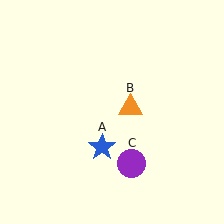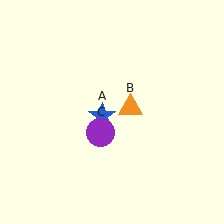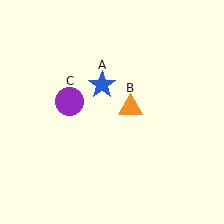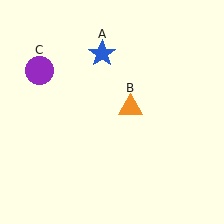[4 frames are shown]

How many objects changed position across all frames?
2 objects changed position: blue star (object A), purple circle (object C).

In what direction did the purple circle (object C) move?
The purple circle (object C) moved up and to the left.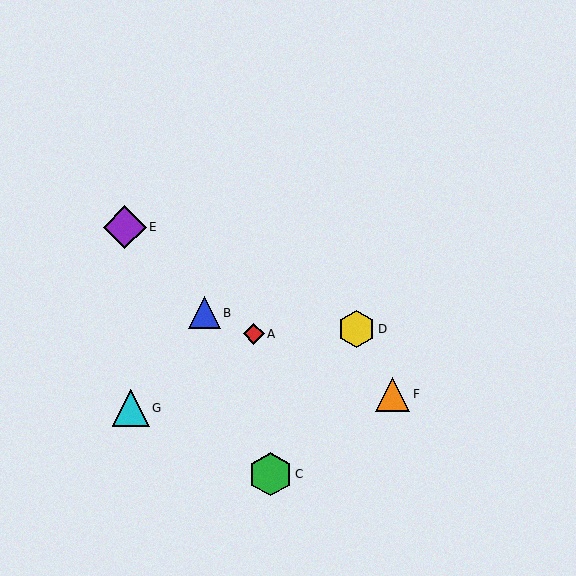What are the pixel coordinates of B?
Object B is at (205, 313).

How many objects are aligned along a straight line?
3 objects (A, B, F) are aligned along a straight line.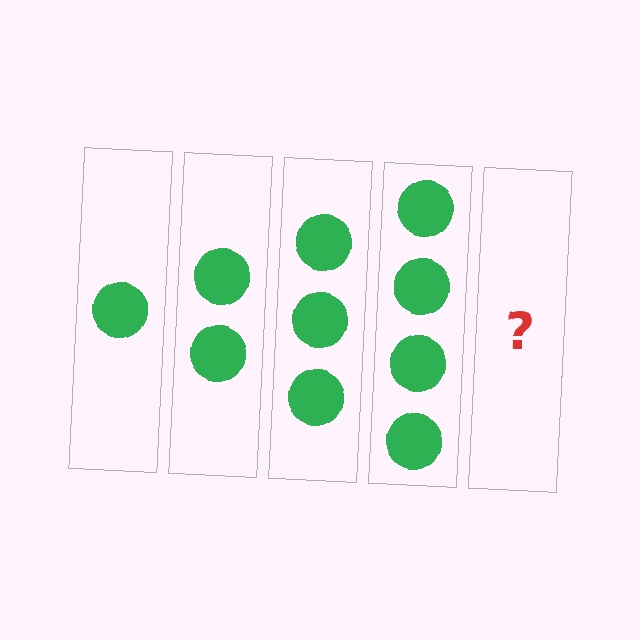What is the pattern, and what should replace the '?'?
The pattern is that each step adds one more circle. The '?' should be 5 circles.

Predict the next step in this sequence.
The next step is 5 circles.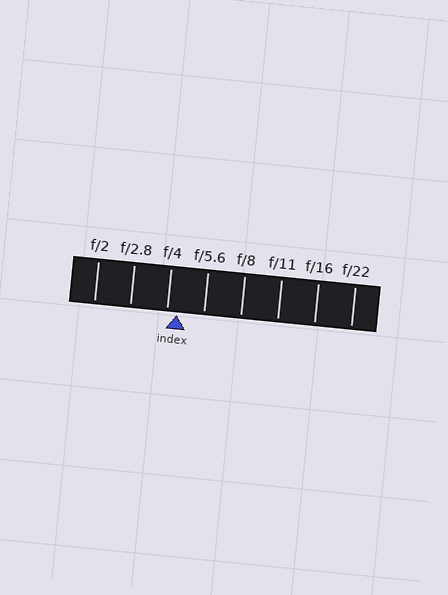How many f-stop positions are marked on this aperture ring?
There are 8 f-stop positions marked.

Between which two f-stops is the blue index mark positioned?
The index mark is between f/4 and f/5.6.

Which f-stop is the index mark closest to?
The index mark is closest to f/4.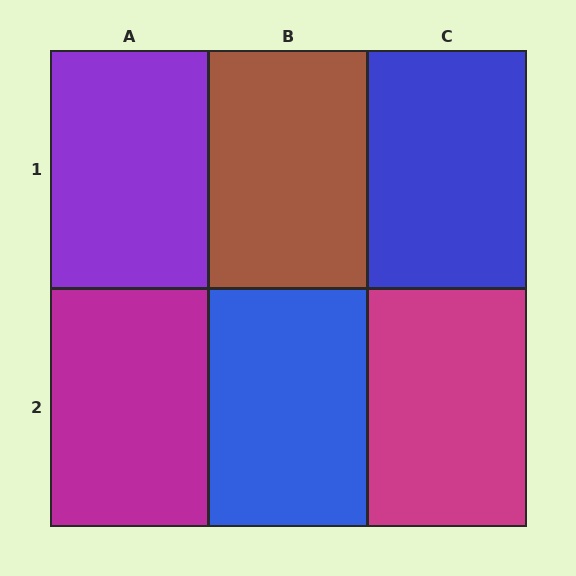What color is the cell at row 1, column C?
Blue.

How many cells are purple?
1 cell is purple.